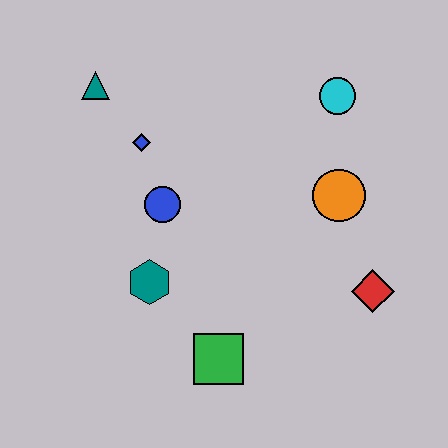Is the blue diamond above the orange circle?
Yes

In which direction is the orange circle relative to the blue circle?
The orange circle is to the right of the blue circle.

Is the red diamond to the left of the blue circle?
No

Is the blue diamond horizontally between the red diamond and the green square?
No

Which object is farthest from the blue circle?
The red diamond is farthest from the blue circle.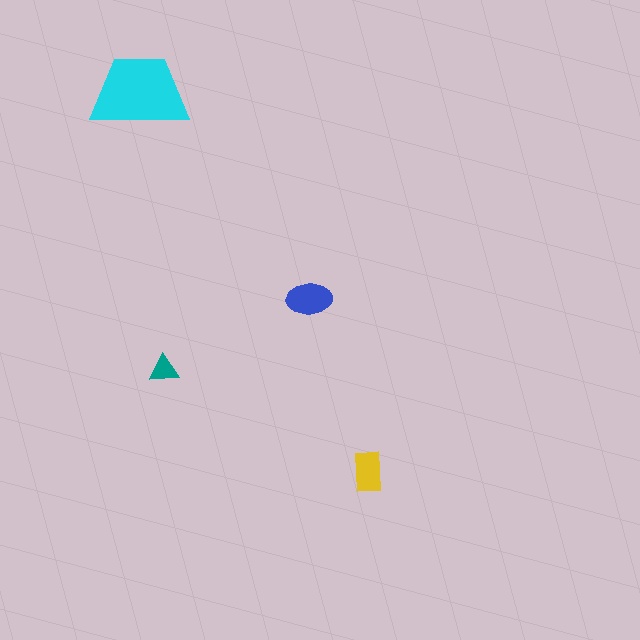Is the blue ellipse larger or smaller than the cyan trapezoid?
Smaller.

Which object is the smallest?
The teal triangle.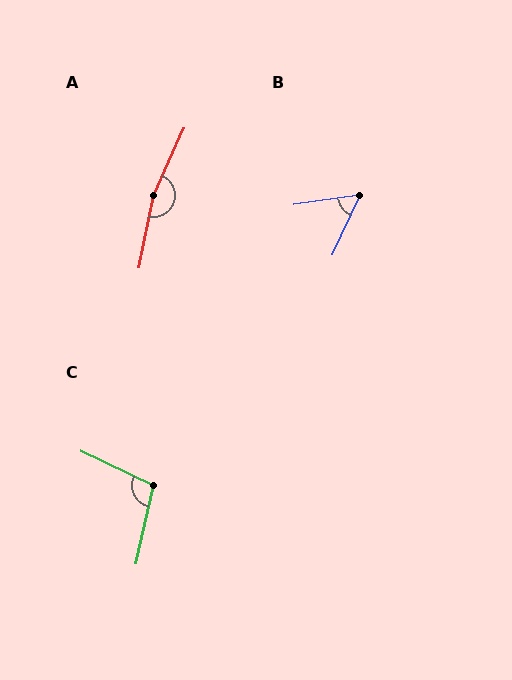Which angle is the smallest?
B, at approximately 57 degrees.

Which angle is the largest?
A, at approximately 167 degrees.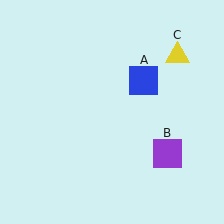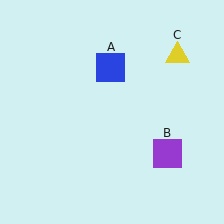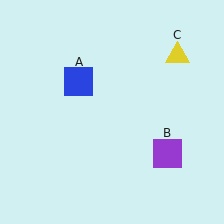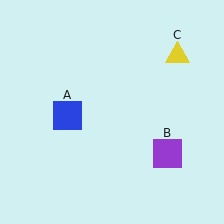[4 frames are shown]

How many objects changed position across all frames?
1 object changed position: blue square (object A).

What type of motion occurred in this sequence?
The blue square (object A) rotated counterclockwise around the center of the scene.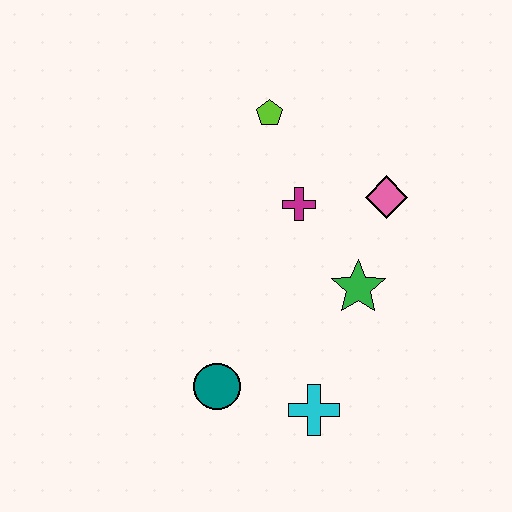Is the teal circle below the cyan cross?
No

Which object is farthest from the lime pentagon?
The cyan cross is farthest from the lime pentagon.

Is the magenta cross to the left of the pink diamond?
Yes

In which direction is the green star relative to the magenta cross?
The green star is below the magenta cross.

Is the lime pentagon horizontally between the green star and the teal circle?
Yes